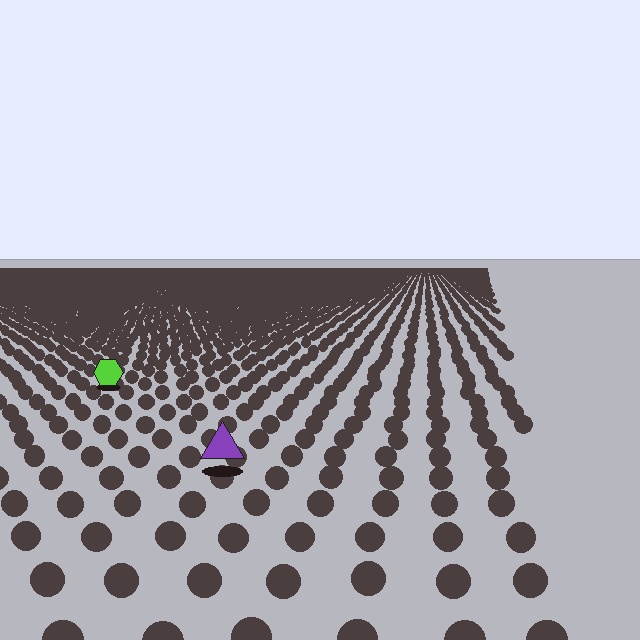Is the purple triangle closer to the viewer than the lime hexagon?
Yes. The purple triangle is closer — you can tell from the texture gradient: the ground texture is coarser near it.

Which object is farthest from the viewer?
The lime hexagon is farthest from the viewer. It appears smaller and the ground texture around it is denser.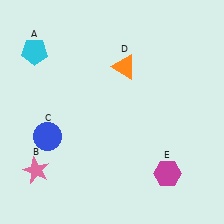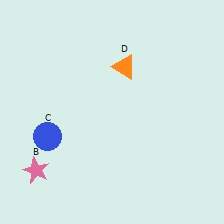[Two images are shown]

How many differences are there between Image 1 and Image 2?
There are 2 differences between the two images.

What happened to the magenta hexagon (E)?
The magenta hexagon (E) was removed in Image 2. It was in the bottom-right area of Image 1.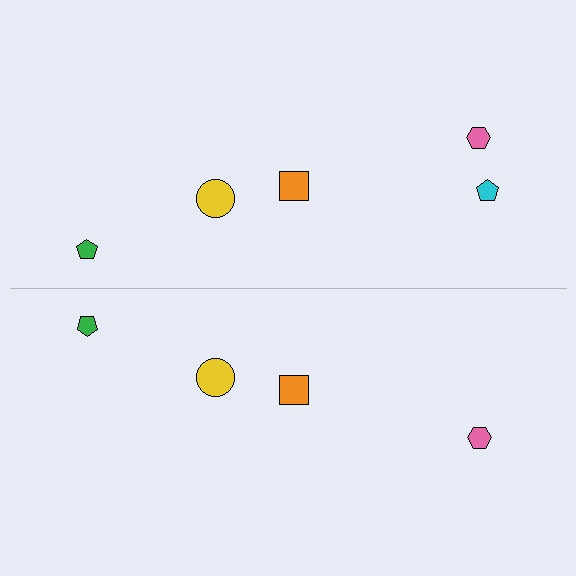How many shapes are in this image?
There are 9 shapes in this image.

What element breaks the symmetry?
A cyan pentagon is missing from the bottom side.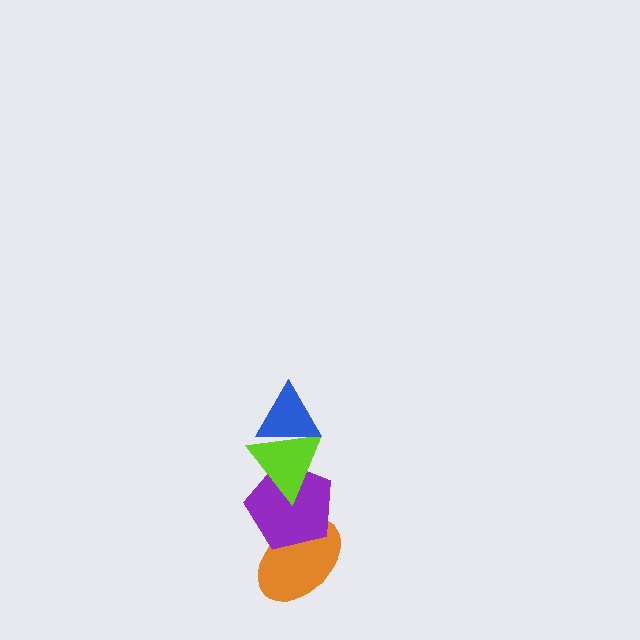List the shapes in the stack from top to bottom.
From top to bottom: the blue triangle, the lime triangle, the purple pentagon, the orange ellipse.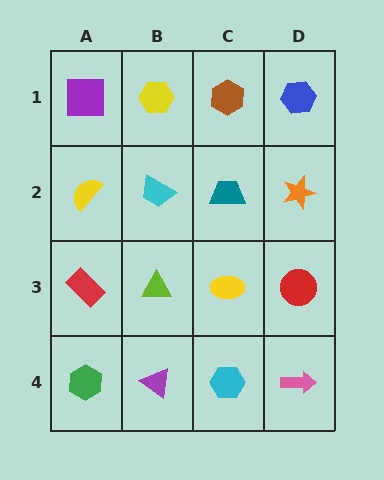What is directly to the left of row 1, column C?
A yellow hexagon.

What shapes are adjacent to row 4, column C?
A yellow ellipse (row 3, column C), a purple triangle (row 4, column B), a pink arrow (row 4, column D).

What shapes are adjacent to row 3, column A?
A yellow semicircle (row 2, column A), a green hexagon (row 4, column A), a lime triangle (row 3, column B).